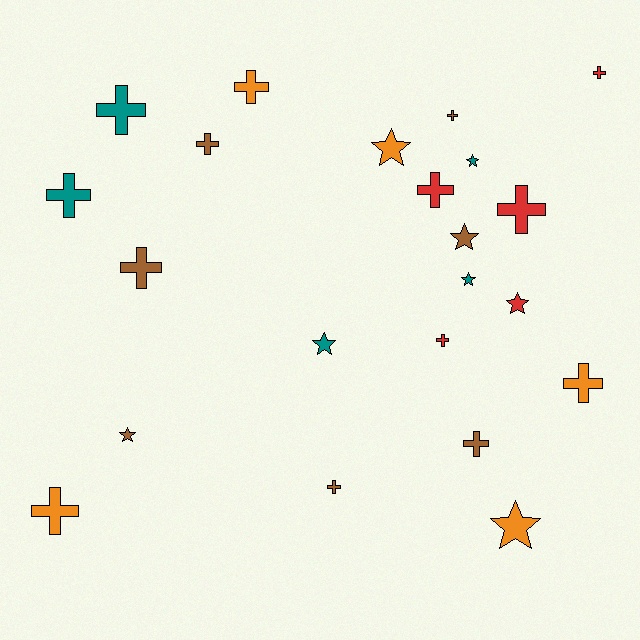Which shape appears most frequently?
Cross, with 14 objects.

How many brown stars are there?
There are 2 brown stars.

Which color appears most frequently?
Brown, with 7 objects.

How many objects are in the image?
There are 22 objects.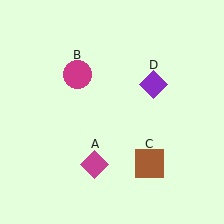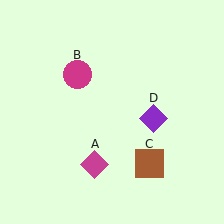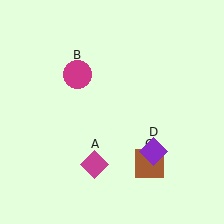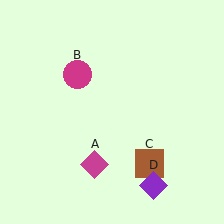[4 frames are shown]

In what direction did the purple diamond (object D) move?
The purple diamond (object D) moved down.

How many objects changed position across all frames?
1 object changed position: purple diamond (object D).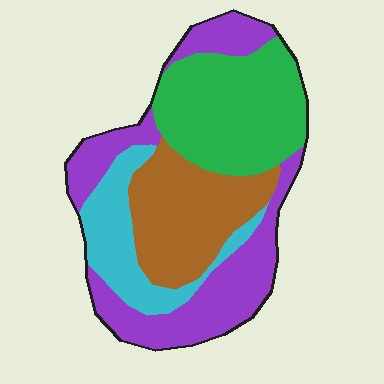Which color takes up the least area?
Cyan, at roughly 15%.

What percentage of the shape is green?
Green covers about 30% of the shape.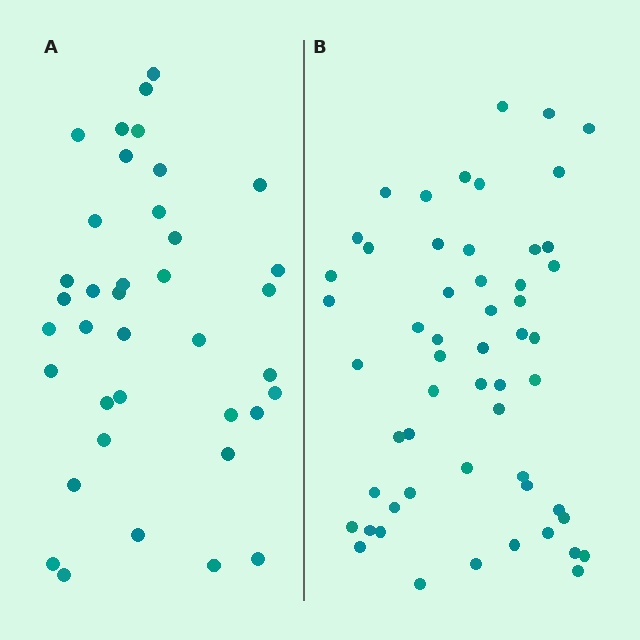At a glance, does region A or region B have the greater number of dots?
Region B (the right region) has more dots.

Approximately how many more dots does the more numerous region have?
Region B has approximately 15 more dots than region A.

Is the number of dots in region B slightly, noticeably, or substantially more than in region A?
Region B has noticeably more, but not dramatically so. The ratio is roughly 1.4 to 1.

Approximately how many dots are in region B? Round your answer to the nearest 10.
About 60 dots. (The exact count is 55, which rounds to 60.)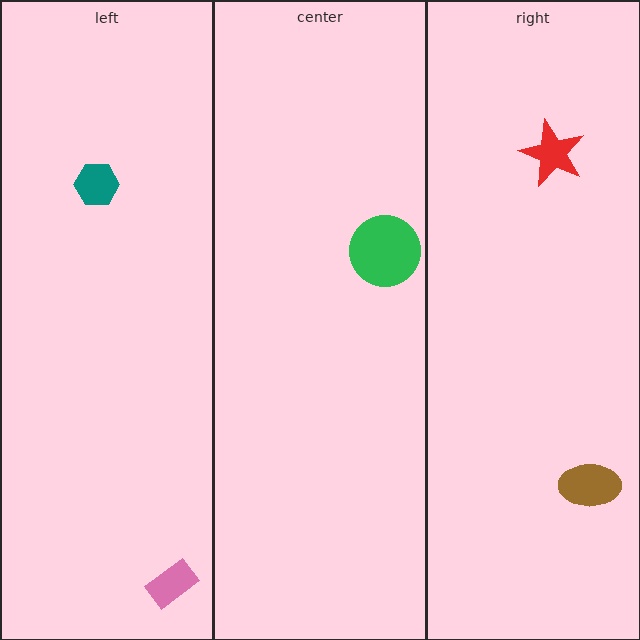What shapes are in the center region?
The green circle.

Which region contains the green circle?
The center region.